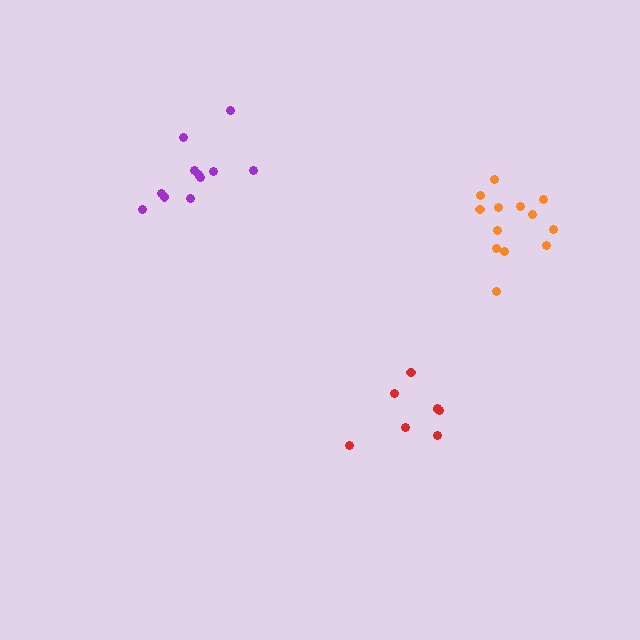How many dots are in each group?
Group 1: 8 dots, Group 2: 11 dots, Group 3: 13 dots (32 total).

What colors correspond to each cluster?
The clusters are colored: red, purple, orange.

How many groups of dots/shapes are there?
There are 3 groups.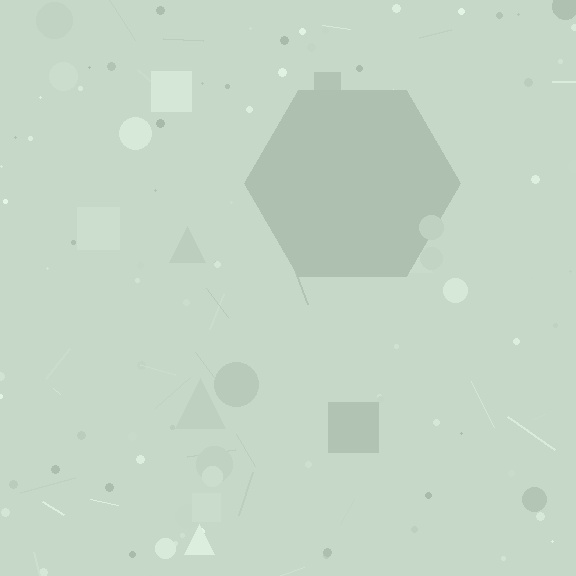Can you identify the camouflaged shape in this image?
The camouflaged shape is a hexagon.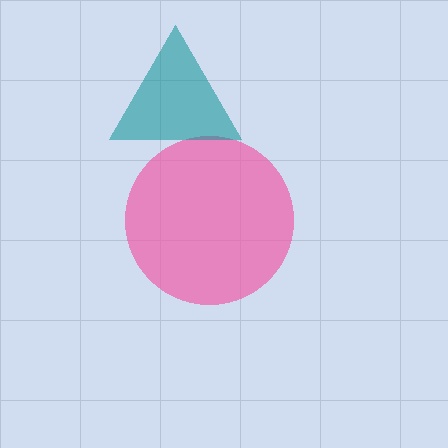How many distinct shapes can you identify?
There are 2 distinct shapes: a pink circle, a teal triangle.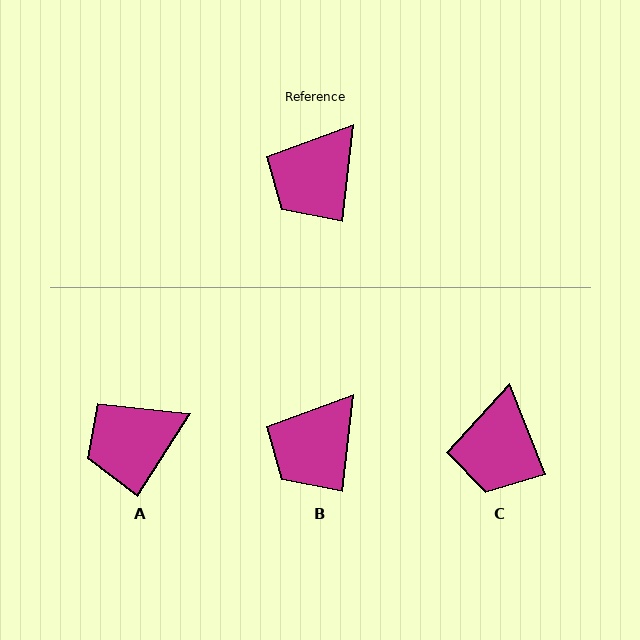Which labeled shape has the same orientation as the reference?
B.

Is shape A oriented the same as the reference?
No, it is off by about 26 degrees.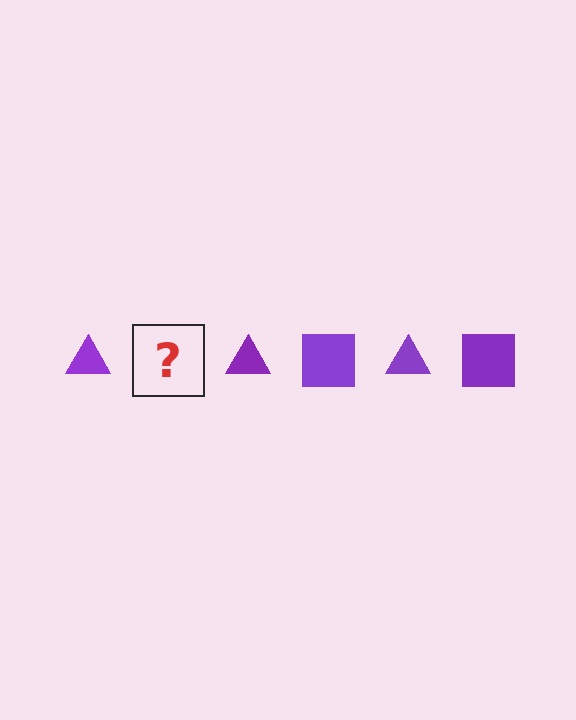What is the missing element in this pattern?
The missing element is a purple square.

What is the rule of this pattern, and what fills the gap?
The rule is that the pattern cycles through triangle, square shapes in purple. The gap should be filled with a purple square.